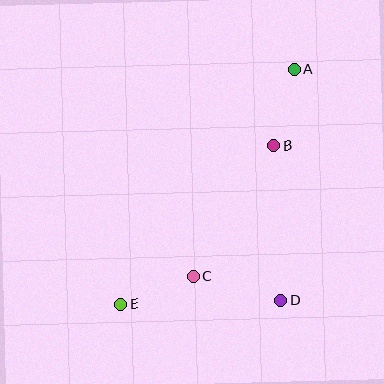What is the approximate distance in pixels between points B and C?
The distance between B and C is approximately 153 pixels.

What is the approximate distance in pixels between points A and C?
The distance between A and C is approximately 229 pixels.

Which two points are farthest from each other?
Points A and E are farthest from each other.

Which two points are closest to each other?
Points C and E are closest to each other.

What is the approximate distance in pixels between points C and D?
The distance between C and D is approximately 90 pixels.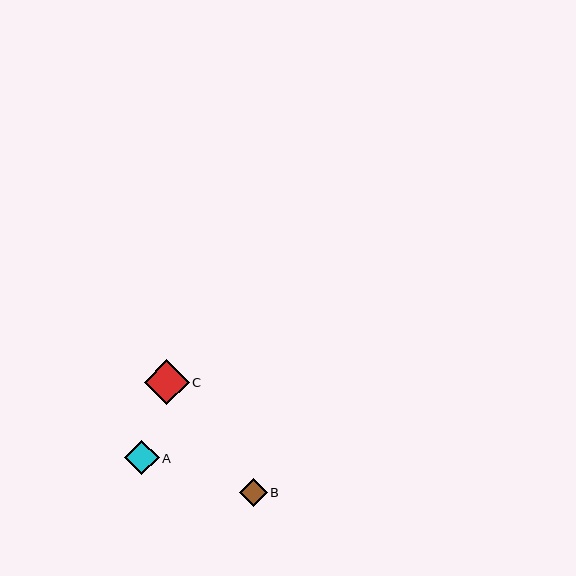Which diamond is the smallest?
Diamond B is the smallest with a size of approximately 28 pixels.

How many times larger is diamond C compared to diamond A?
Diamond C is approximately 1.3 times the size of diamond A.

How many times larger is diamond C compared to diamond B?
Diamond C is approximately 1.6 times the size of diamond B.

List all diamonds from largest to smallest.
From largest to smallest: C, A, B.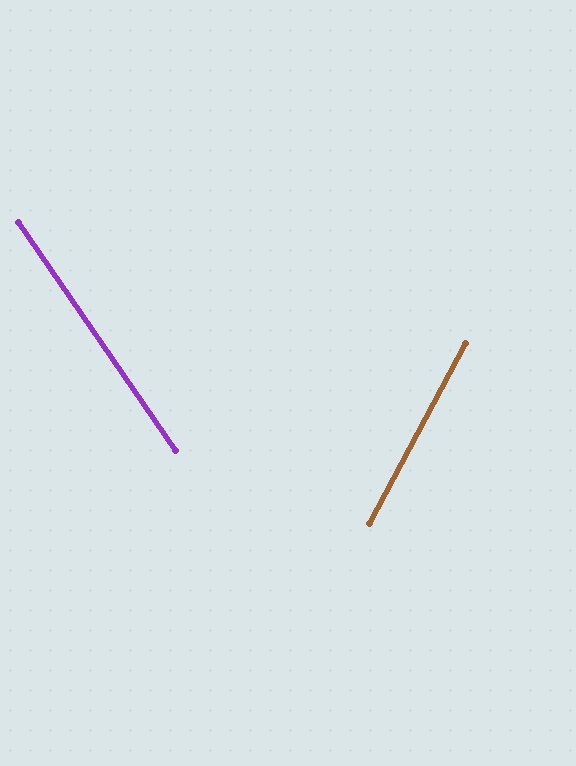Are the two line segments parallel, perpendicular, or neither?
Neither parallel nor perpendicular — they differ by about 63°.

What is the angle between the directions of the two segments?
Approximately 63 degrees.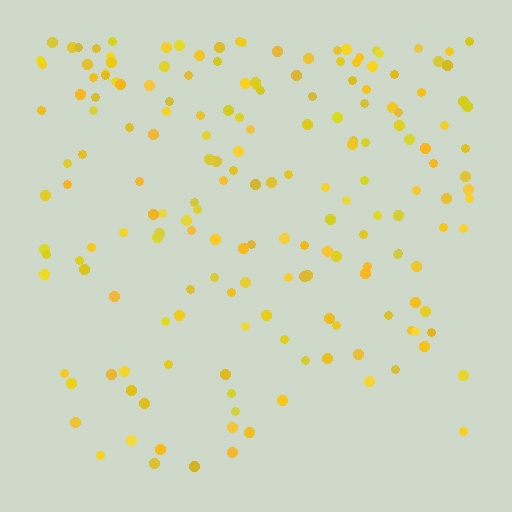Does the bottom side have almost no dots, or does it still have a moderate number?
Still a moderate number, just noticeably fewer than the top.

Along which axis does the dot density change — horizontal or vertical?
Vertical.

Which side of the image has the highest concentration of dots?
The top.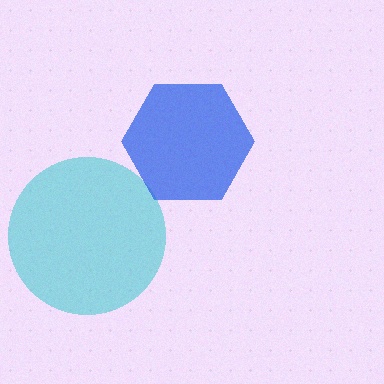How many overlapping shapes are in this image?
There are 2 overlapping shapes in the image.